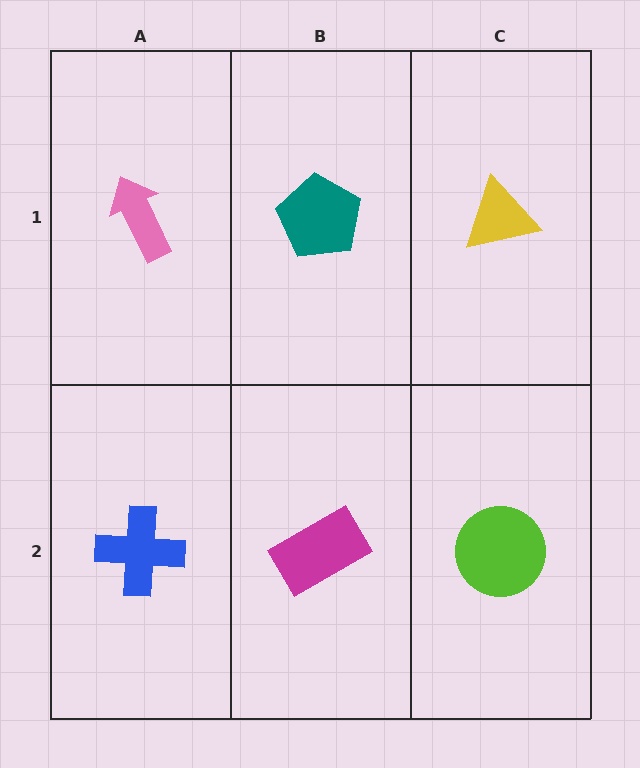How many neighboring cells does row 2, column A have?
2.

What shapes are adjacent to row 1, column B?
A magenta rectangle (row 2, column B), a pink arrow (row 1, column A), a yellow triangle (row 1, column C).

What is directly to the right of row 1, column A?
A teal pentagon.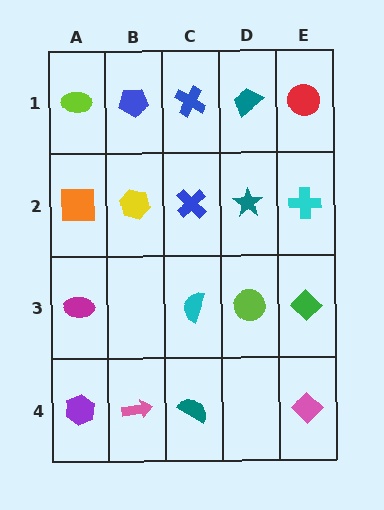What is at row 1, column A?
A lime ellipse.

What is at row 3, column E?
A green diamond.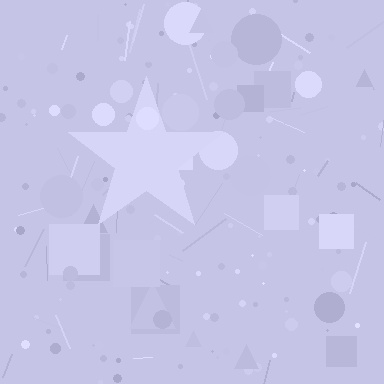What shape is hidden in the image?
A star is hidden in the image.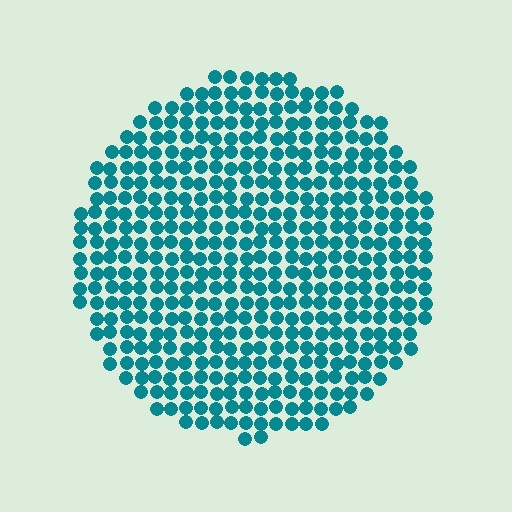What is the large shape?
The large shape is a circle.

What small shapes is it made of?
It is made of small circles.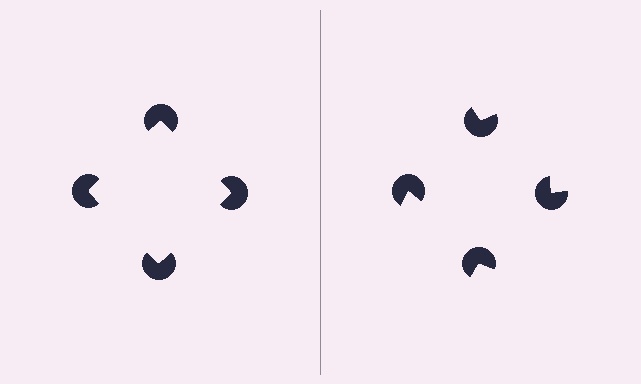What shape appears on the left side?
An illusory square.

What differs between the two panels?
The pac-man discs are positioned identically on both sides; only the wedge orientations differ. On the left they align to a square; on the right they are misaligned.